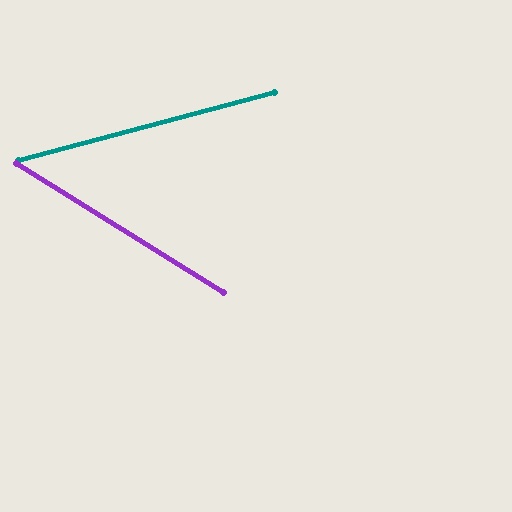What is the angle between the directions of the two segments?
Approximately 47 degrees.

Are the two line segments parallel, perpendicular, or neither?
Neither parallel nor perpendicular — they differ by about 47°.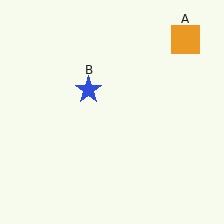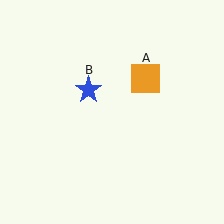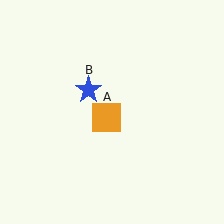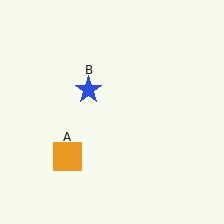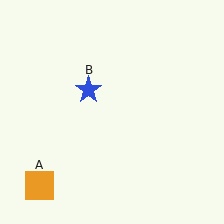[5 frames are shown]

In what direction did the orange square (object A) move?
The orange square (object A) moved down and to the left.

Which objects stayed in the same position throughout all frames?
Blue star (object B) remained stationary.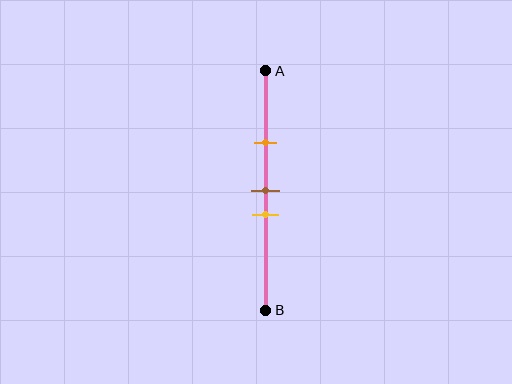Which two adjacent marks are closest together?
The brown and yellow marks are the closest adjacent pair.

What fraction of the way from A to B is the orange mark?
The orange mark is approximately 30% (0.3) of the way from A to B.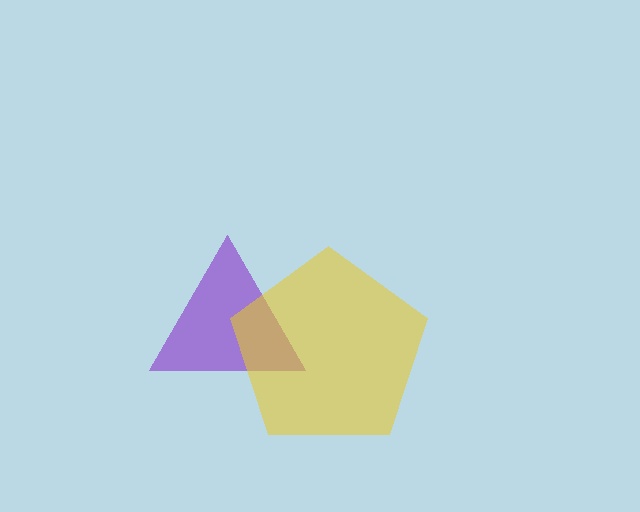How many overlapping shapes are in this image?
There are 2 overlapping shapes in the image.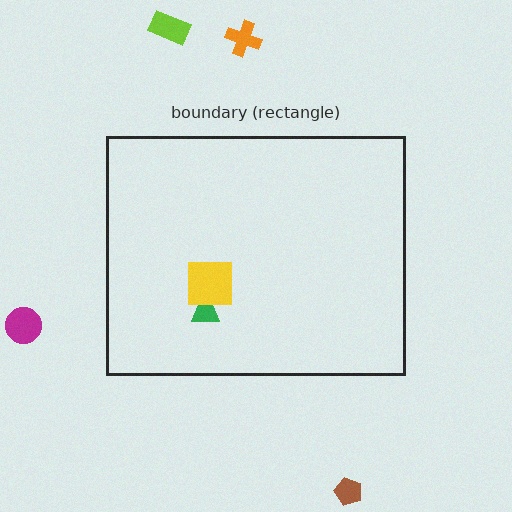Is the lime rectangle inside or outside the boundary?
Outside.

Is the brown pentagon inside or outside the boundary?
Outside.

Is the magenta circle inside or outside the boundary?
Outside.